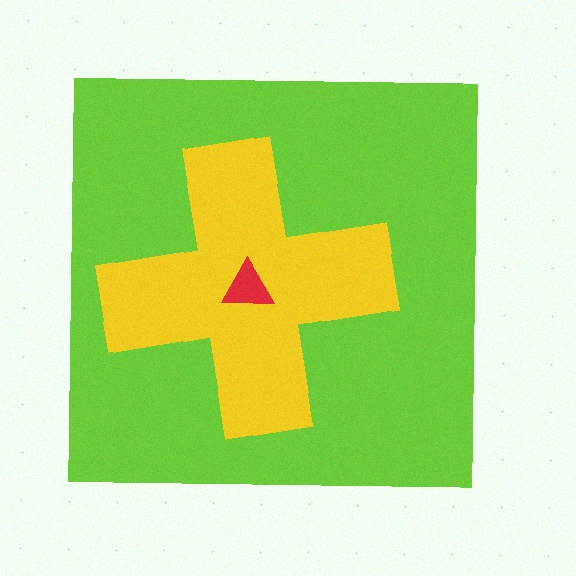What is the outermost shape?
The lime square.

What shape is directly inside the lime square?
The yellow cross.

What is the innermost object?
The red triangle.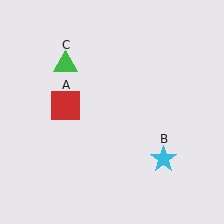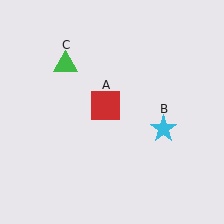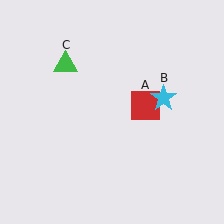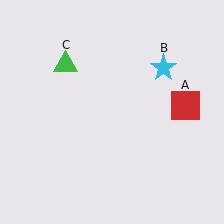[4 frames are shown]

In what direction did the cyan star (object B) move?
The cyan star (object B) moved up.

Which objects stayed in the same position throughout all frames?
Green triangle (object C) remained stationary.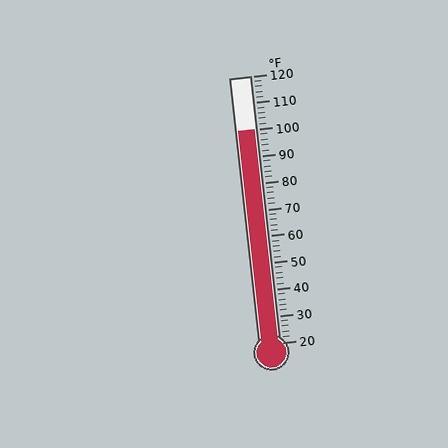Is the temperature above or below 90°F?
The temperature is above 90°F.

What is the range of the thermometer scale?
The thermometer scale ranges from 20°F to 120°F.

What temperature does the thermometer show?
The thermometer shows approximately 100°F.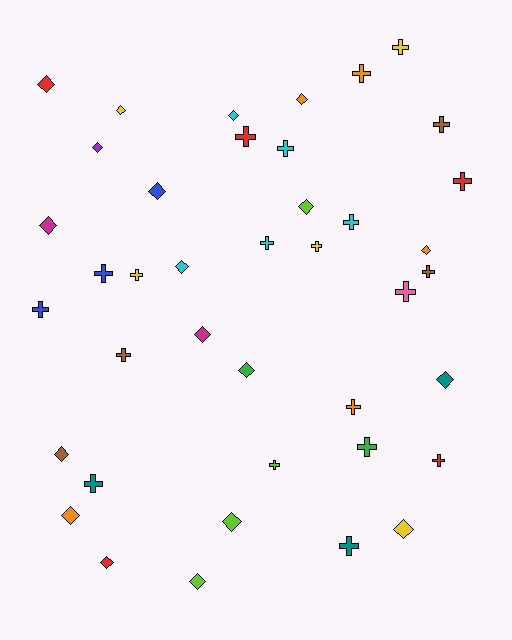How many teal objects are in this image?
There are 3 teal objects.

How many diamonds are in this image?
There are 19 diamonds.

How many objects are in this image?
There are 40 objects.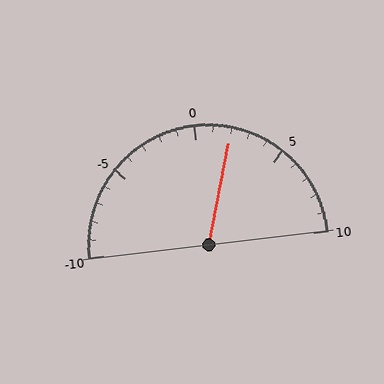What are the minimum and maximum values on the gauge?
The gauge ranges from -10 to 10.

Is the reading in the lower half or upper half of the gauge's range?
The reading is in the upper half of the range (-10 to 10).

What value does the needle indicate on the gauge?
The needle indicates approximately 2.